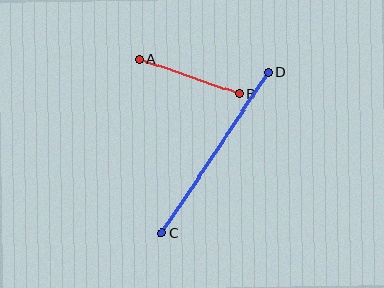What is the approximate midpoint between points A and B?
The midpoint is at approximately (189, 76) pixels.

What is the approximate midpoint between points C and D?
The midpoint is at approximately (215, 153) pixels.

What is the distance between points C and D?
The distance is approximately 193 pixels.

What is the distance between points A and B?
The distance is approximately 107 pixels.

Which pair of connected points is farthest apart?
Points C and D are farthest apart.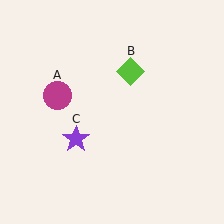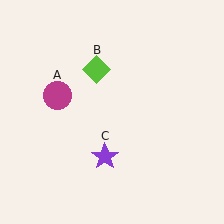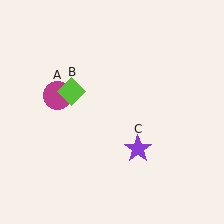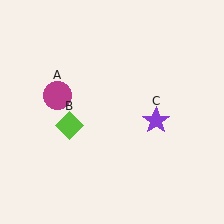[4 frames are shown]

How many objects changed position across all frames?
2 objects changed position: lime diamond (object B), purple star (object C).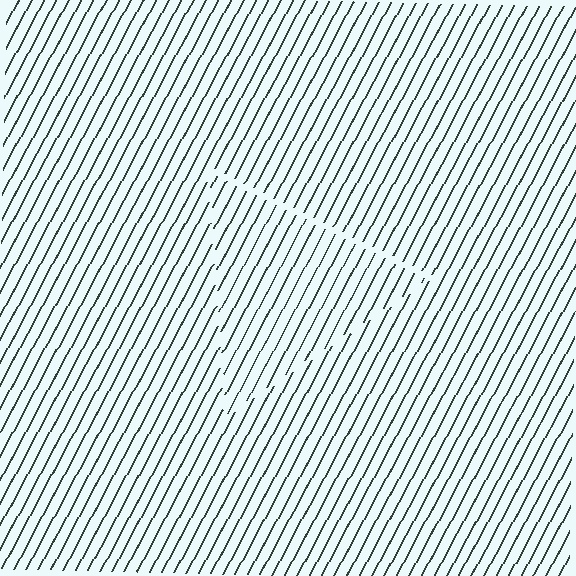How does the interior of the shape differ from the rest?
The interior of the shape contains the same grating, shifted by half a period — the contour is defined by the phase discontinuity where line-ends from the inner and outer gratings abut.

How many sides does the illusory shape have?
3 sides — the line-ends trace a triangle.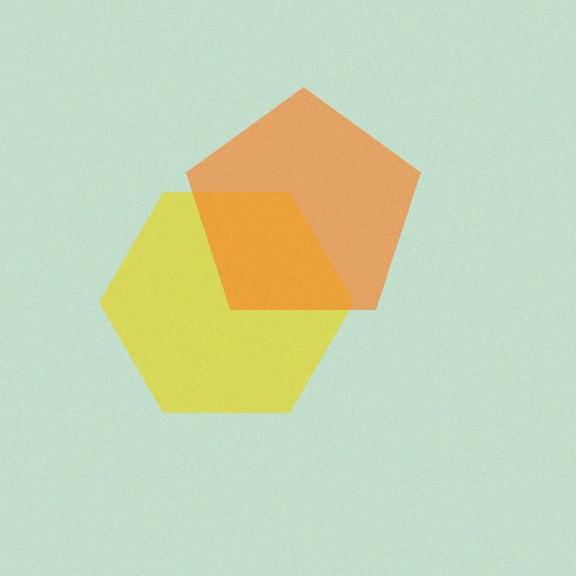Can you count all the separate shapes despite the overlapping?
Yes, there are 2 separate shapes.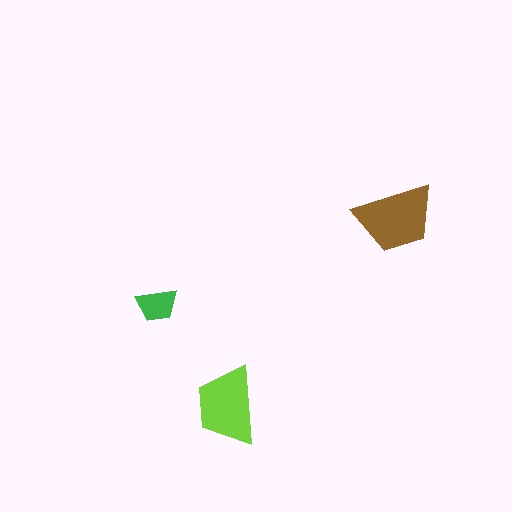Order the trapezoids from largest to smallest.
the brown one, the lime one, the green one.